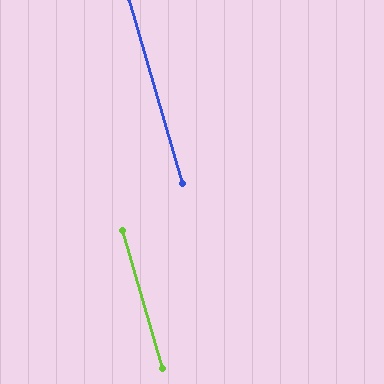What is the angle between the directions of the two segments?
Approximately 0 degrees.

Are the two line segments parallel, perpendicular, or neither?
Parallel — their directions differ by only 0.3°.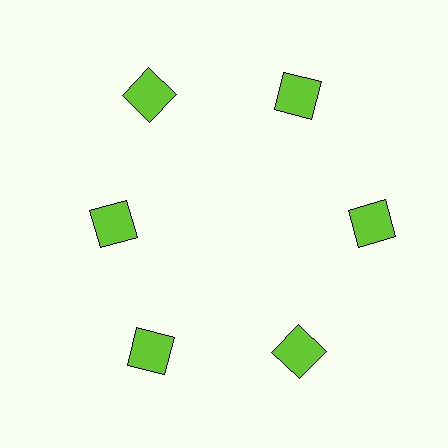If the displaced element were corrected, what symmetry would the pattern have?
It would have 6-fold rotational symmetry — the pattern would map onto itself every 60 degrees.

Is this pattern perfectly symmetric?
No. The 6 lime squares are arranged in a ring, but one element near the 9 o'clock position is pulled inward toward the center, breaking the 6-fold rotational symmetry.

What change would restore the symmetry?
The symmetry would be restored by moving it outward, back onto the ring so that all 6 squares sit at equal angles and equal distance from the center.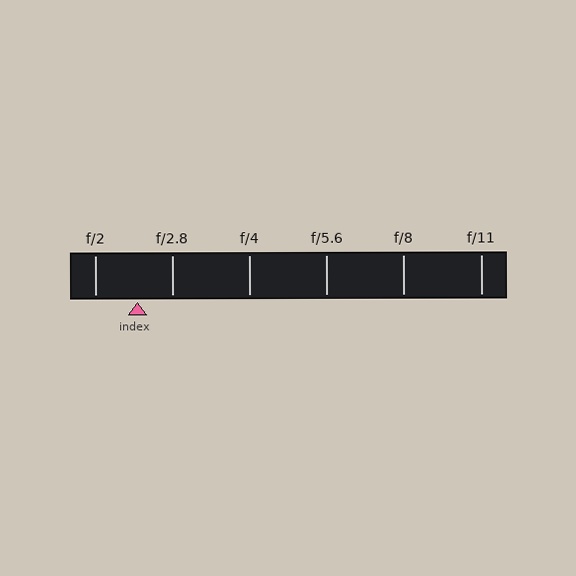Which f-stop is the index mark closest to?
The index mark is closest to f/2.8.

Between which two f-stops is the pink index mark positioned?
The index mark is between f/2 and f/2.8.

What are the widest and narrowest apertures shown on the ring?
The widest aperture shown is f/2 and the narrowest is f/11.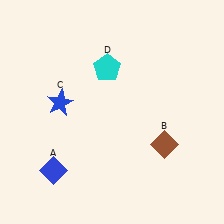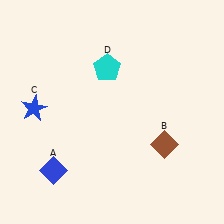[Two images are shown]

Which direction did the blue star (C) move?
The blue star (C) moved left.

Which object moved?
The blue star (C) moved left.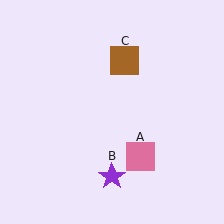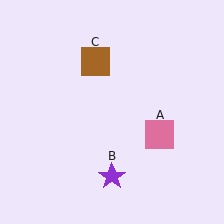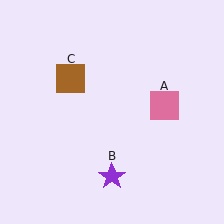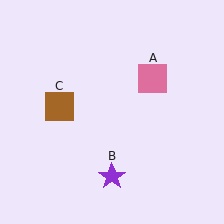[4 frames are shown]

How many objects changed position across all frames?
2 objects changed position: pink square (object A), brown square (object C).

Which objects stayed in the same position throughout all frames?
Purple star (object B) remained stationary.